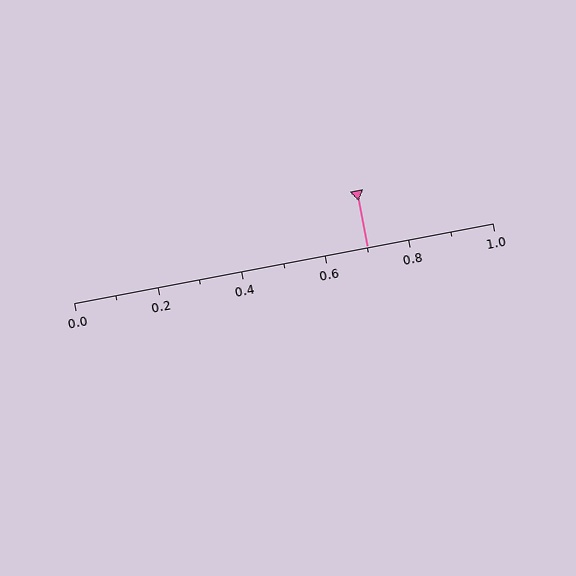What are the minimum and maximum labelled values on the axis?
The axis runs from 0.0 to 1.0.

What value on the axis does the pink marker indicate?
The marker indicates approximately 0.7.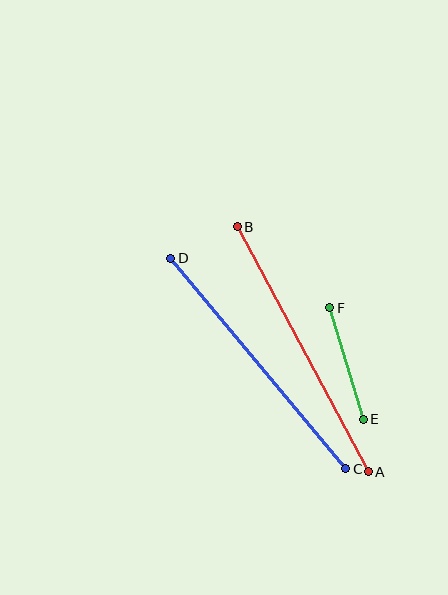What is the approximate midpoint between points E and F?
The midpoint is at approximately (346, 364) pixels.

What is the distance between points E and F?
The distance is approximately 116 pixels.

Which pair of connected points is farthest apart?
Points A and B are farthest apart.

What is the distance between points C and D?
The distance is approximately 274 pixels.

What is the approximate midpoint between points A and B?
The midpoint is at approximately (303, 349) pixels.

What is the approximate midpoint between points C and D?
The midpoint is at approximately (258, 363) pixels.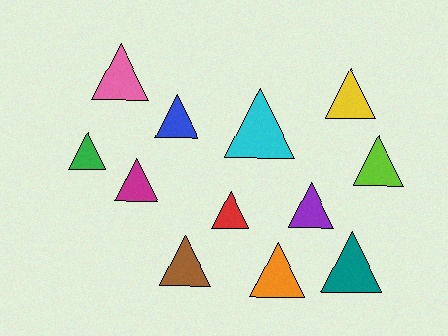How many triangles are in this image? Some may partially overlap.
There are 12 triangles.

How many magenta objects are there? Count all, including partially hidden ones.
There is 1 magenta object.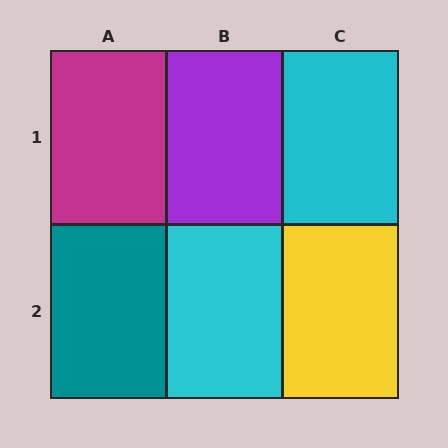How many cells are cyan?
2 cells are cyan.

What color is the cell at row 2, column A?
Teal.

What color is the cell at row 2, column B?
Cyan.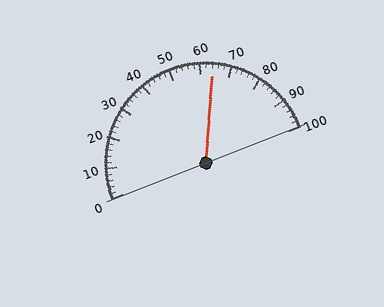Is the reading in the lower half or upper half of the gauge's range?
The reading is in the upper half of the range (0 to 100).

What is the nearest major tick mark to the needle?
The nearest major tick mark is 60.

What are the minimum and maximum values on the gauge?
The gauge ranges from 0 to 100.